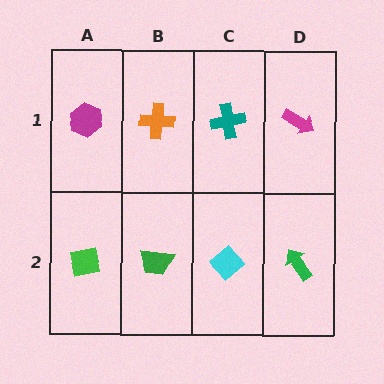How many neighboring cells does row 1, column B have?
3.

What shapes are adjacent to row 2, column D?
A magenta arrow (row 1, column D), a cyan diamond (row 2, column C).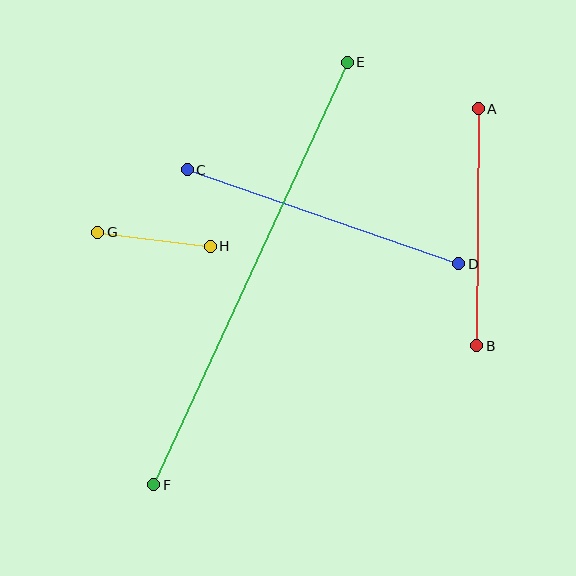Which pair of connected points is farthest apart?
Points E and F are farthest apart.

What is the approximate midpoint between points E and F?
The midpoint is at approximately (250, 274) pixels.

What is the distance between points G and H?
The distance is approximately 113 pixels.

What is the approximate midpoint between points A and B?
The midpoint is at approximately (478, 227) pixels.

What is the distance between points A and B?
The distance is approximately 237 pixels.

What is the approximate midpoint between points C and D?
The midpoint is at approximately (323, 217) pixels.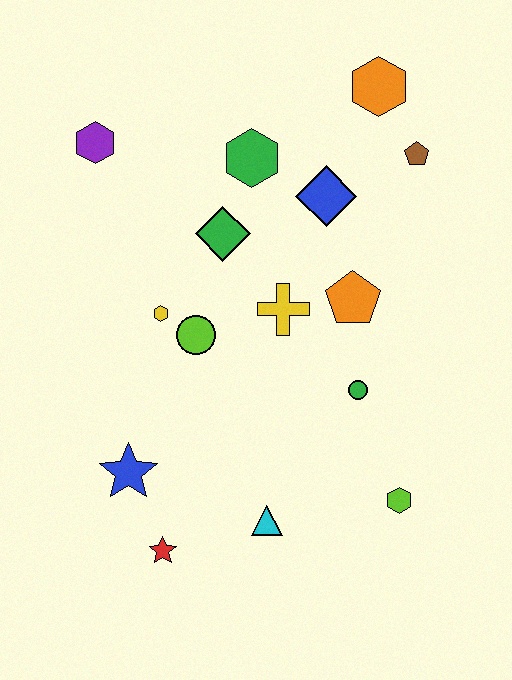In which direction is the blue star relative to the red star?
The blue star is above the red star.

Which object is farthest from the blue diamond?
The red star is farthest from the blue diamond.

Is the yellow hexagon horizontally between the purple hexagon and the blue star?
No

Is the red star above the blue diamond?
No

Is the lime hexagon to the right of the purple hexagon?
Yes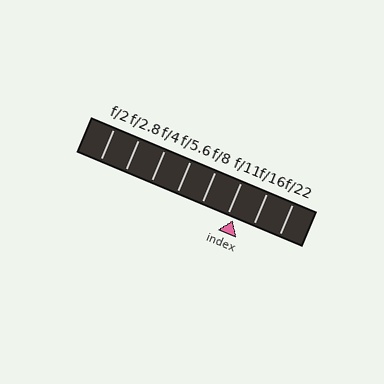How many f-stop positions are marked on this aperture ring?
There are 8 f-stop positions marked.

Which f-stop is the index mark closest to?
The index mark is closest to f/11.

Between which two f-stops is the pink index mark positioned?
The index mark is between f/11 and f/16.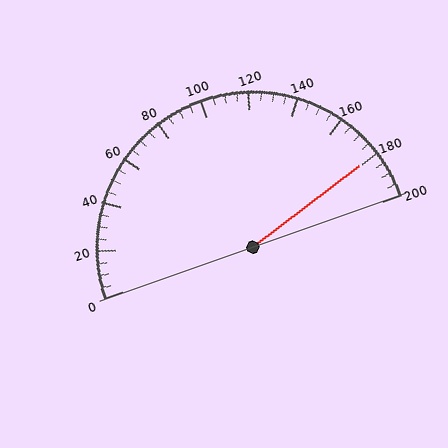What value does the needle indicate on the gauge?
The needle indicates approximately 180.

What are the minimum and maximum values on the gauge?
The gauge ranges from 0 to 200.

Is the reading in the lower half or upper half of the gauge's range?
The reading is in the upper half of the range (0 to 200).